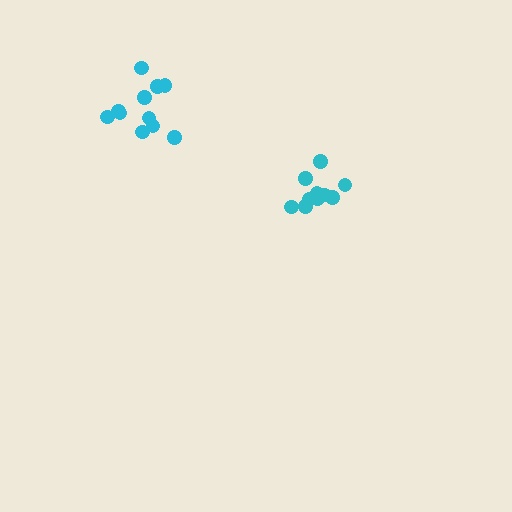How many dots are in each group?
Group 1: 10 dots, Group 2: 11 dots (21 total).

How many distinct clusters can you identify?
There are 2 distinct clusters.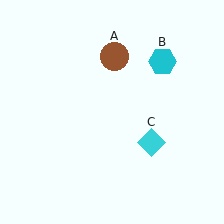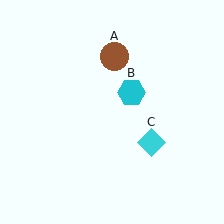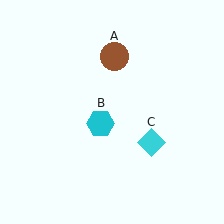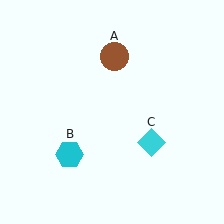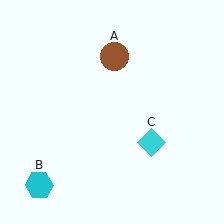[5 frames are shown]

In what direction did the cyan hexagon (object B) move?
The cyan hexagon (object B) moved down and to the left.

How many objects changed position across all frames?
1 object changed position: cyan hexagon (object B).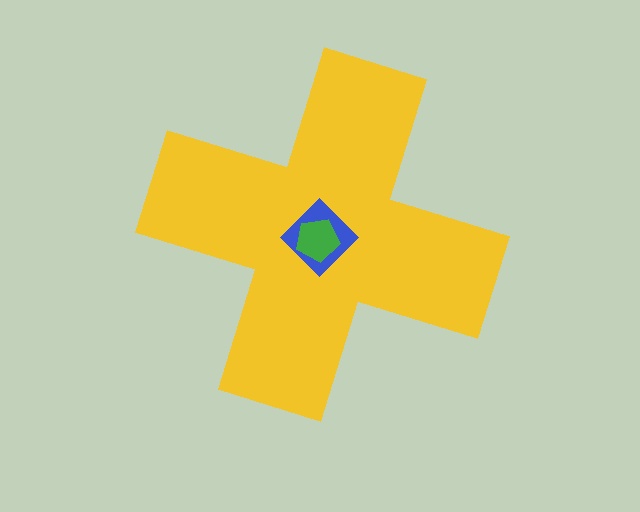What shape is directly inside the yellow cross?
The blue diamond.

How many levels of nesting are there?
3.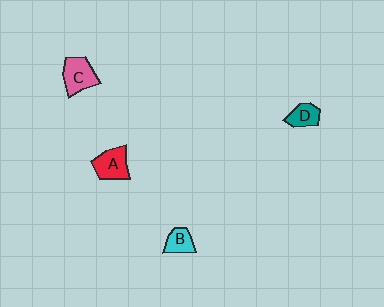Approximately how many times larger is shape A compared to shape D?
Approximately 1.5 times.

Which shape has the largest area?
Shape C (pink).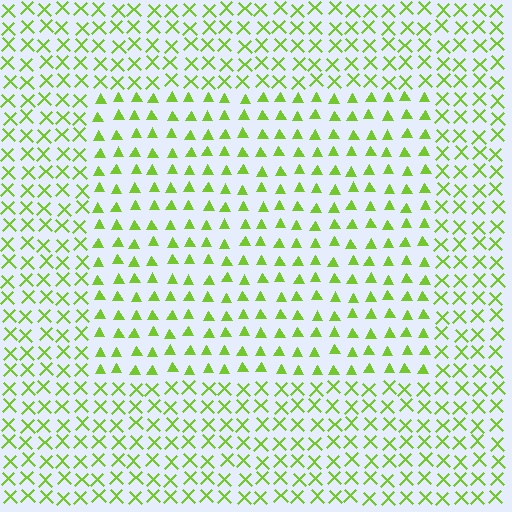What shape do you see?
I see a rectangle.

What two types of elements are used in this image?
The image uses triangles inside the rectangle region and X marks outside it.